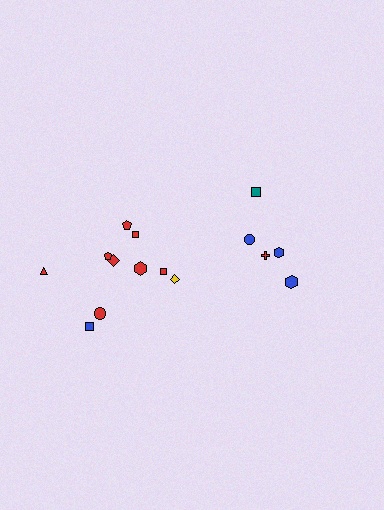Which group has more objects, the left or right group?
The left group.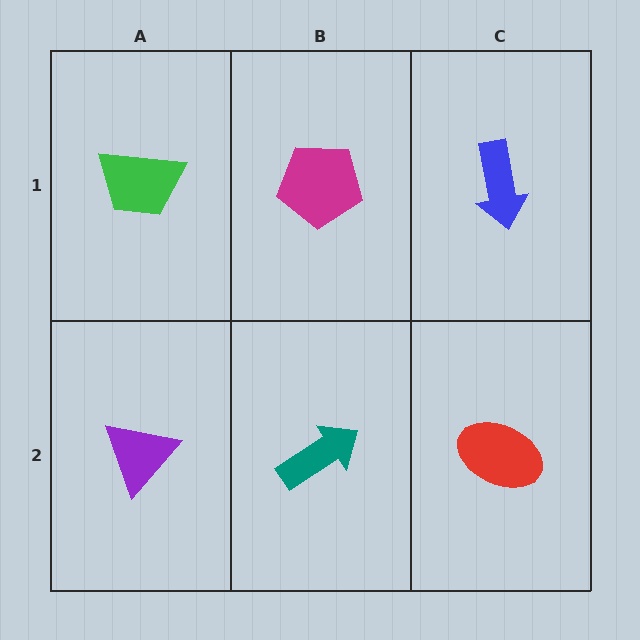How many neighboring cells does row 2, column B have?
3.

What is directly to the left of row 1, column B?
A green trapezoid.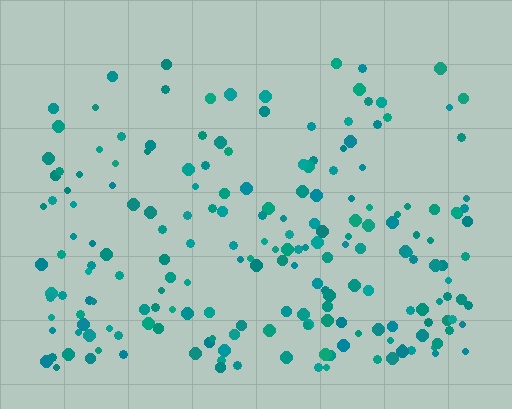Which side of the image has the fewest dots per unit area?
The top.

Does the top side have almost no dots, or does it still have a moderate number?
Still a moderate number, just noticeably fewer than the bottom.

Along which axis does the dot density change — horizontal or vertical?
Vertical.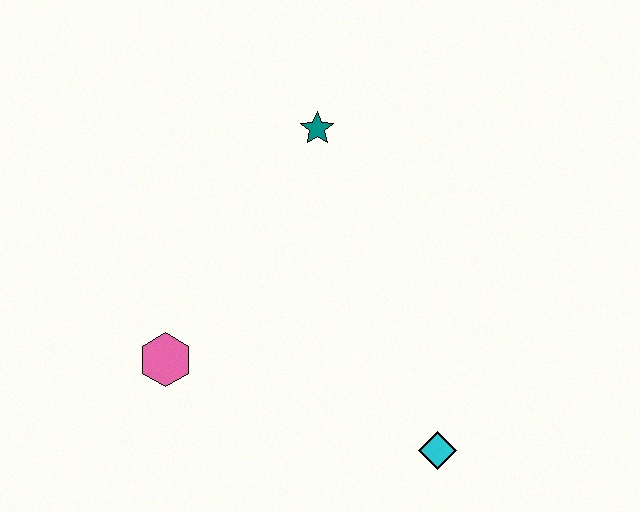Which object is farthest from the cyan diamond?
The teal star is farthest from the cyan diamond.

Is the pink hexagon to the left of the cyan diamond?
Yes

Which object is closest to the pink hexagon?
The teal star is closest to the pink hexagon.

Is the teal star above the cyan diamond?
Yes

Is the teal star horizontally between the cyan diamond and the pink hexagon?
Yes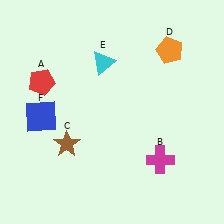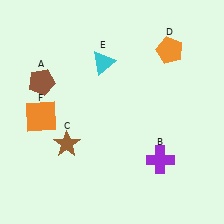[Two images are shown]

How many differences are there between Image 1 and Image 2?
There are 3 differences between the two images.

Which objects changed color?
A changed from red to brown. B changed from magenta to purple. F changed from blue to orange.